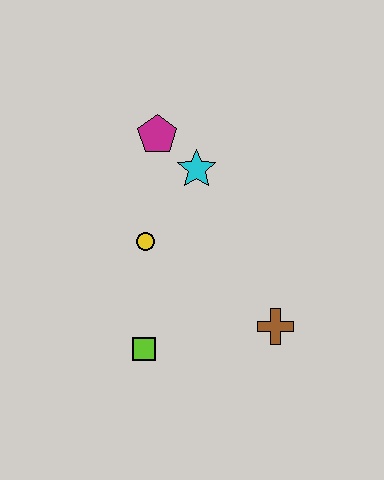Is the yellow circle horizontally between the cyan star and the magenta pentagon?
No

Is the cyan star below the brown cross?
No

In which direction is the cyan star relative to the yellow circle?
The cyan star is above the yellow circle.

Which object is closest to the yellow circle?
The cyan star is closest to the yellow circle.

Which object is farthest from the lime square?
The magenta pentagon is farthest from the lime square.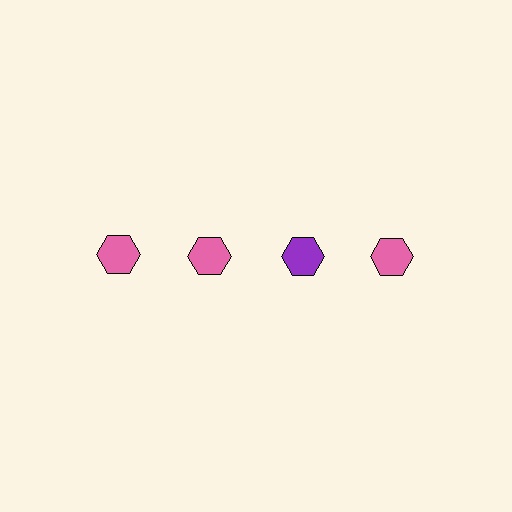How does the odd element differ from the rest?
It has a different color: purple instead of pink.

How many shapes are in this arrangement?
There are 4 shapes arranged in a grid pattern.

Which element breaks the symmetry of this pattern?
The purple hexagon in the top row, center column breaks the symmetry. All other shapes are pink hexagons.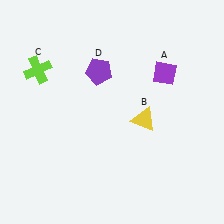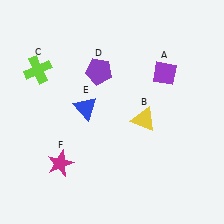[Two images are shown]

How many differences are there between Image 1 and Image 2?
There are 2 differences between the two images.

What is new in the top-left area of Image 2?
A blue triangle (E) was added in the top-left area of Image 2.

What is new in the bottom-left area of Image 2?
A magenta star (F) was added in the bottom-left area of Image 2.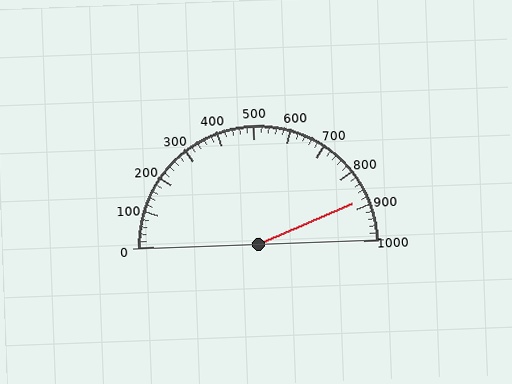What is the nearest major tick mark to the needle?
The nearest major tick mark is 900.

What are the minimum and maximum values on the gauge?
The gauge ranges from 0 to 1000.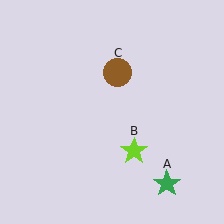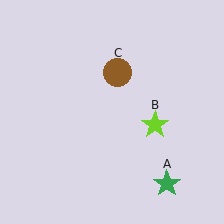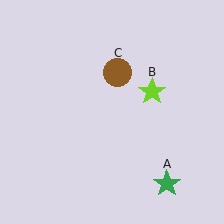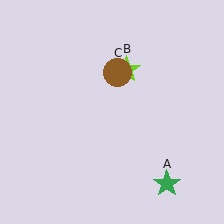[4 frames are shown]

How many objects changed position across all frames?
1 object changed position: lime star (object B).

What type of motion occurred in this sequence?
The lime star (object B) rotated counterclockwise around the center of the scene.